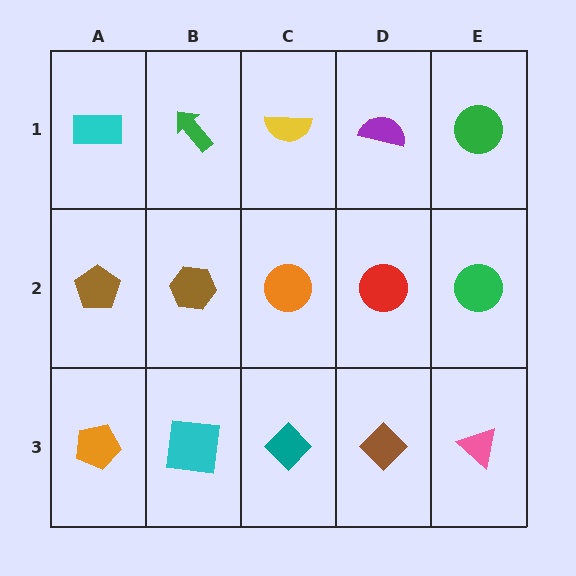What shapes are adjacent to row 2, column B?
A green arrow (row 1, column B), a cyan square (row 3, column B), a brown pentagon (row 2, column A), an orange circle (row 2, column C).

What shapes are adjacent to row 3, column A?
A brown pentagon (row 2, column A), a cyan square (row 3, column B).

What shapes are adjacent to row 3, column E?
A green circle (row 2, column E), a brown diamond (row 3, column D).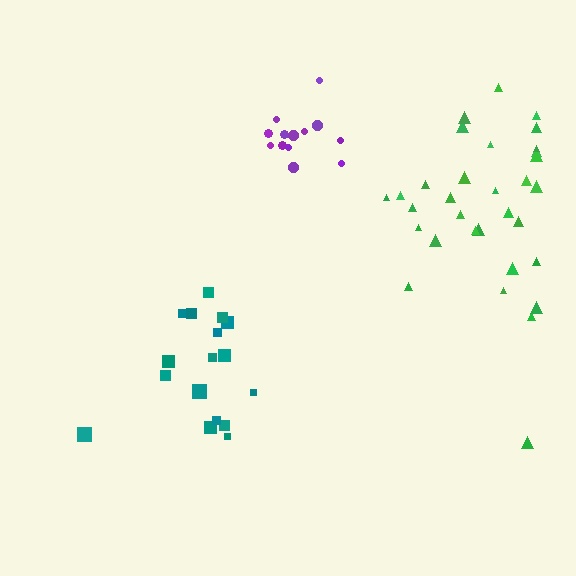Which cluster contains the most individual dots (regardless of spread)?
Green (32).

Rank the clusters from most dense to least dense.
purple, teal, green.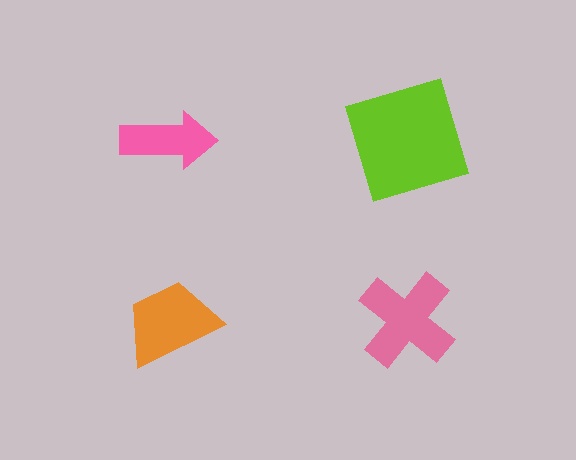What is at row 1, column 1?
A pink arrow.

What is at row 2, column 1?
An orange trapezoid.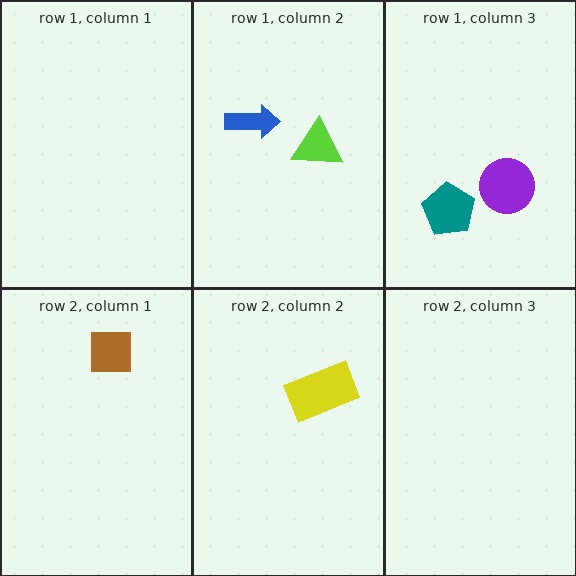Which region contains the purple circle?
The row 1, column 3 region.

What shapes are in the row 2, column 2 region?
The yellow rectangle.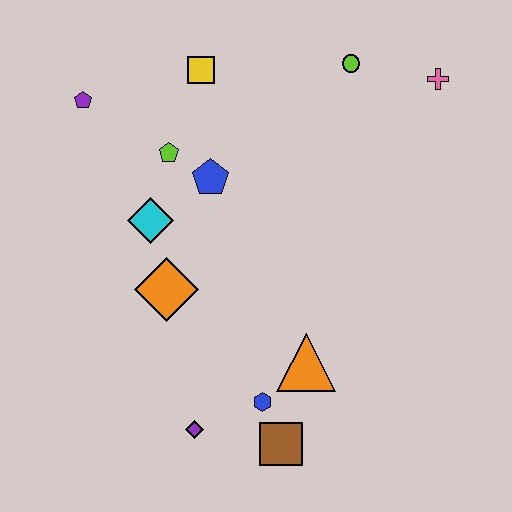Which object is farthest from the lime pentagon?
The brown square is farthest from the lime pentagon.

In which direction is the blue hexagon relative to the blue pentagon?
The blue hexagon is below the blue pentagon.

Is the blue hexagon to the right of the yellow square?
Yes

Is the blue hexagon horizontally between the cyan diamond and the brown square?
Yes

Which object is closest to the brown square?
The blue hexagon is closest to the brown square.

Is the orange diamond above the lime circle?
No